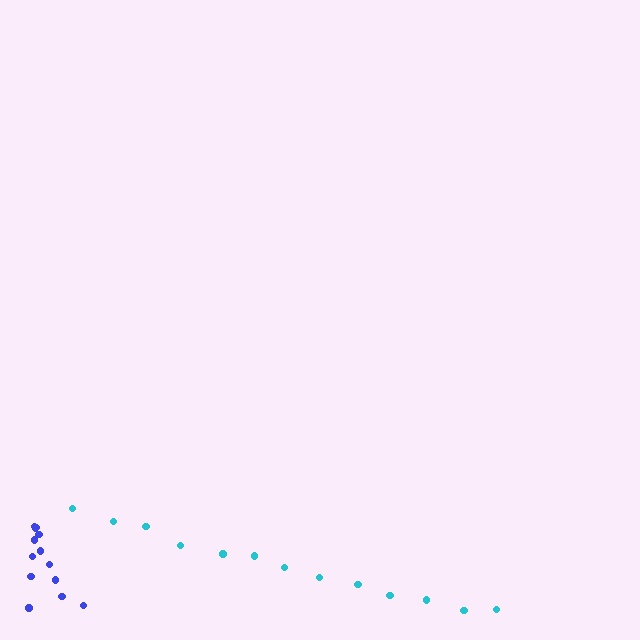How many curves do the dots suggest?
There are 2 distinct paths.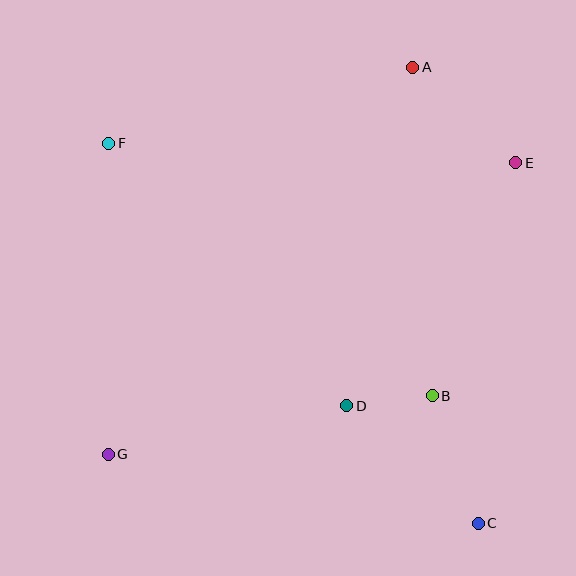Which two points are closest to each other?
Points B and D are closest to each other.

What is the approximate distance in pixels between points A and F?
The distance between A and F is approximately 314 pixels.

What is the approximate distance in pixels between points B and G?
The distance between B and G is approximately 330 pixels.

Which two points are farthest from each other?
Points C and F are farthest from each other.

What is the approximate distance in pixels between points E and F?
The distance between E and F is approximately 407 pixels.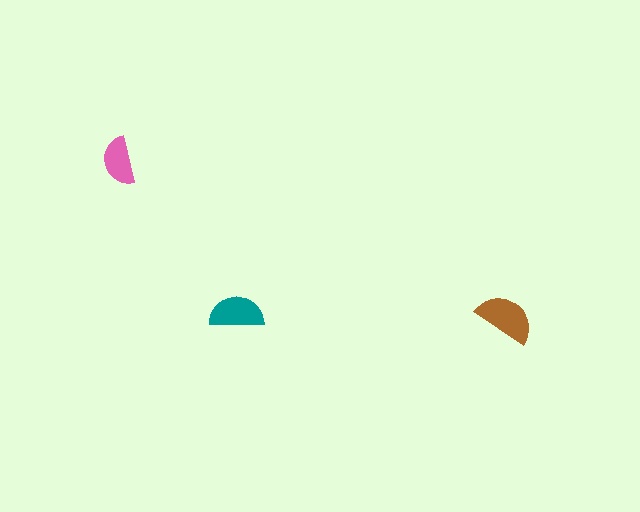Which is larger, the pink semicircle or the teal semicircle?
The teal one.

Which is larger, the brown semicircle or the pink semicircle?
The brown one.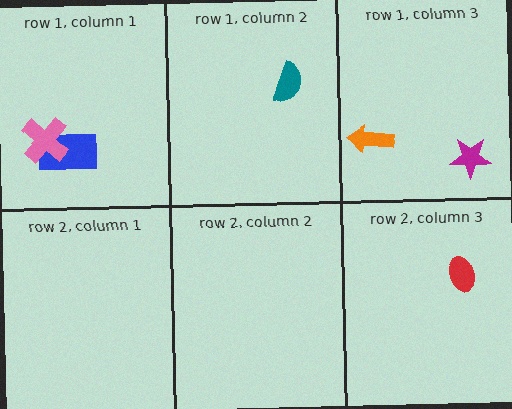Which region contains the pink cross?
The row 1, column 1 region.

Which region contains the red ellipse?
The row 2, column 3 region.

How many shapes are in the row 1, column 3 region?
2.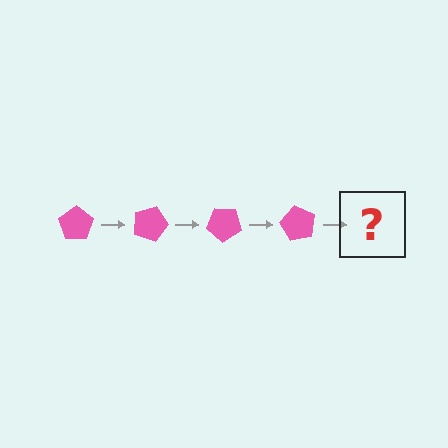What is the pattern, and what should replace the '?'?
The pattern is that the pentagon rotates 20 degrees each step. The '?' should be a pink pentagon rotated 80 degrees.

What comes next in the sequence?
The next element should be a pink pentagon rotated 80 degrees.